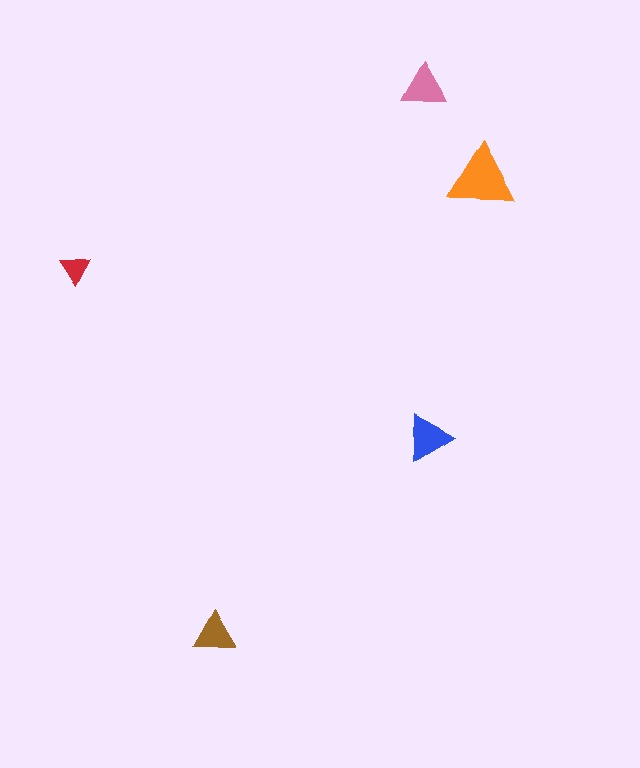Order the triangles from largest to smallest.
the orange one, the blue one, the pink one, the brown one, the red one.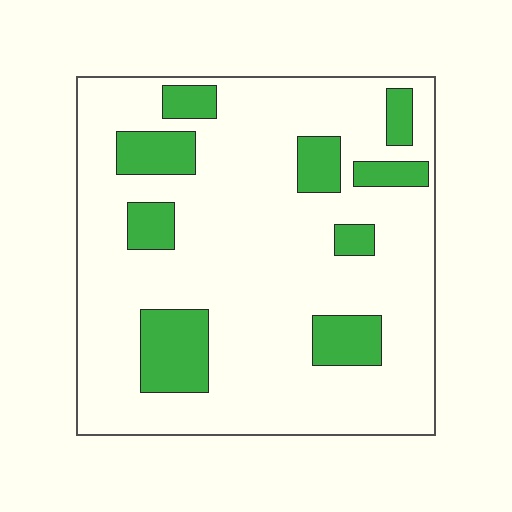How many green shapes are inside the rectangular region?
9.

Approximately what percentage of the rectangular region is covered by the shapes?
Approximately 20%.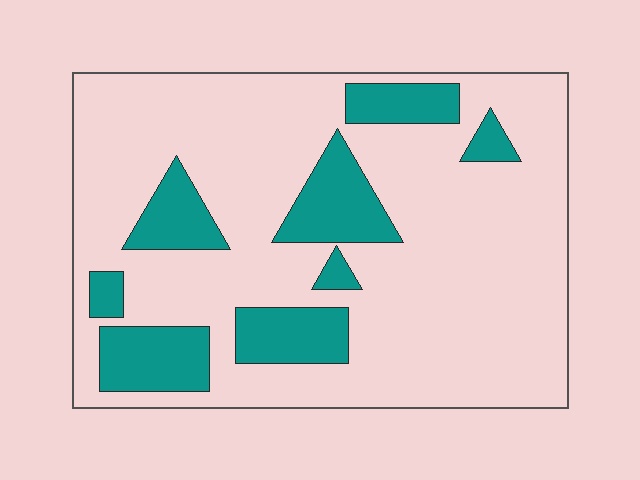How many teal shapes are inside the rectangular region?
8.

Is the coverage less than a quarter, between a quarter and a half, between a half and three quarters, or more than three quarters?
Less than a quarter.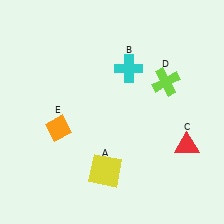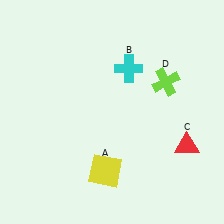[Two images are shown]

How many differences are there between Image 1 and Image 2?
There is 1 difference between the two images.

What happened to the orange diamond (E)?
The orange diamond (E) was removed in Image 2. It was in the bottom-left area of Image 1.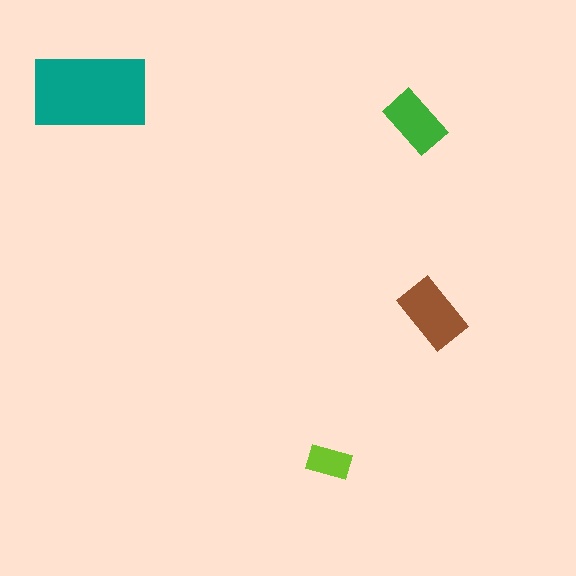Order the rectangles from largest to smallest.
the teal one, the brown one, the green one, the lime one.